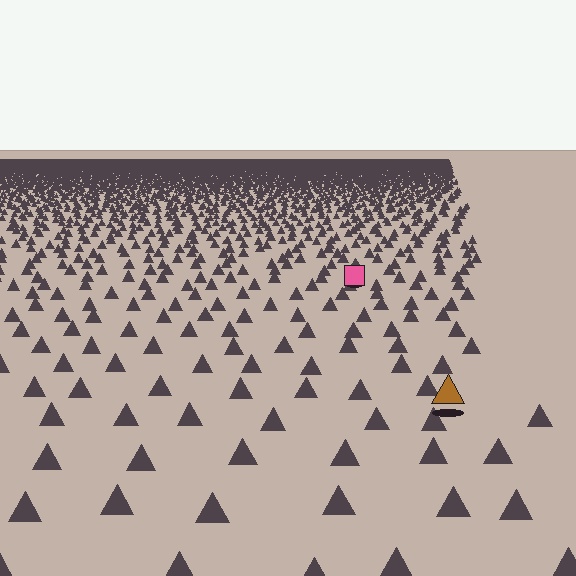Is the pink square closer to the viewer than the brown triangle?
No. The brown triangle is closer — you can tell from the texture gradient: the ground texture is coarser near it.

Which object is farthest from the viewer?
The pink square is farthest from the viewer. It appears smaller and the ground texture around it is denser.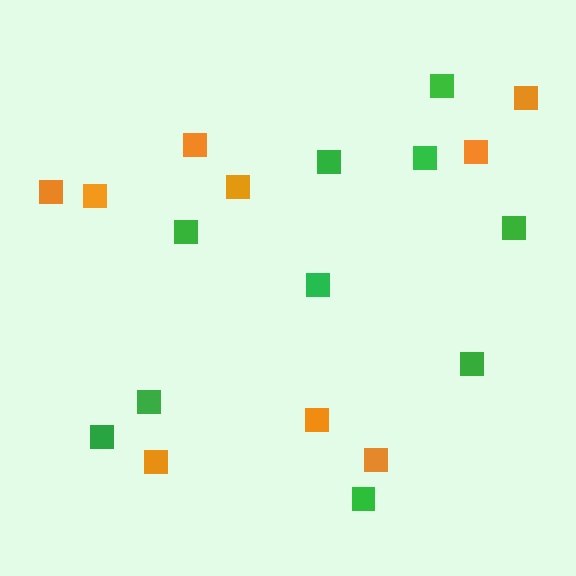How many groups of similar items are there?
There are 2 groups: one group of orange squares (9) and one group of green squares (10).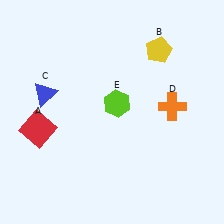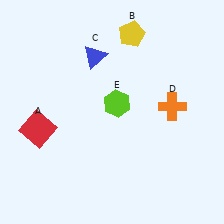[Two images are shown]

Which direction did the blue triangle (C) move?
The blue triangle (C) moved right.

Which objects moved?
The objects that moved are: the yellow pentagon (B), the blue triangle (C).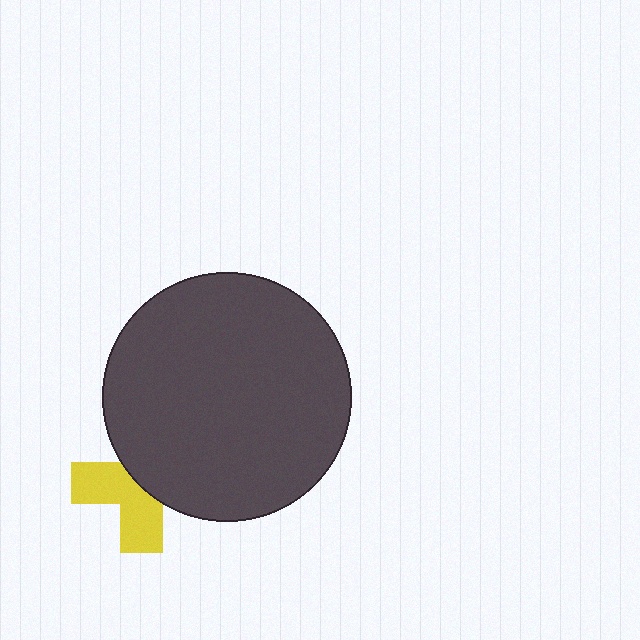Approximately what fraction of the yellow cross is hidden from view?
Roughly 51% of the yellow cross is hidden behind the dark gray circle.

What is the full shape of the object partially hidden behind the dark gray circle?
The partially hidden object is a yellow cross.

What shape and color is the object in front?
The object in front is a dark gray circle.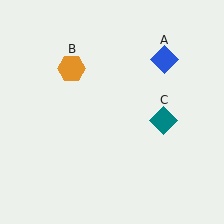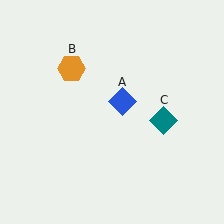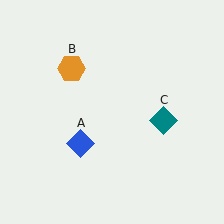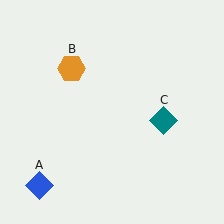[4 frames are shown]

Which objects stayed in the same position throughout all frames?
Orange hexagon (object B) and teal diamond (object C) remained stationary.